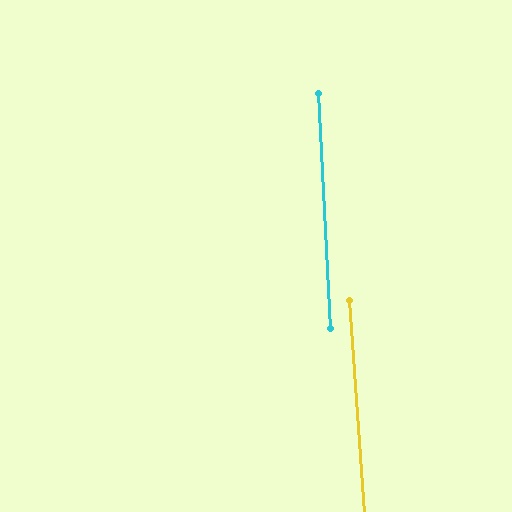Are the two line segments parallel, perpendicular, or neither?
Parallel — their directions differ by only 1.2°.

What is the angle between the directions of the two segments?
Approximately 1 degree.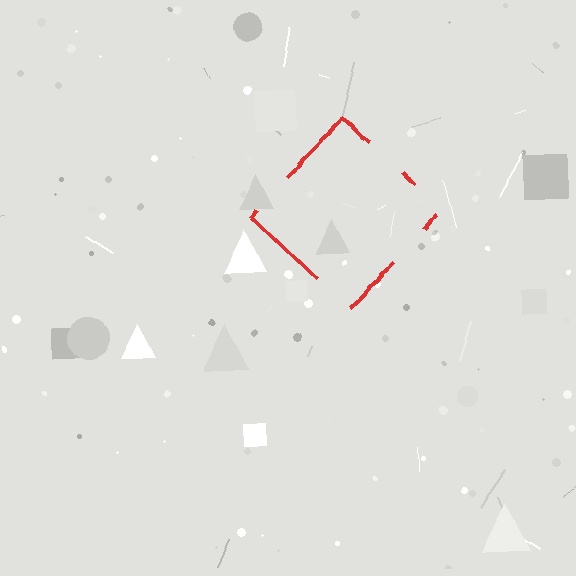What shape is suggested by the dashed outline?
The dashed outline suggests a diamond.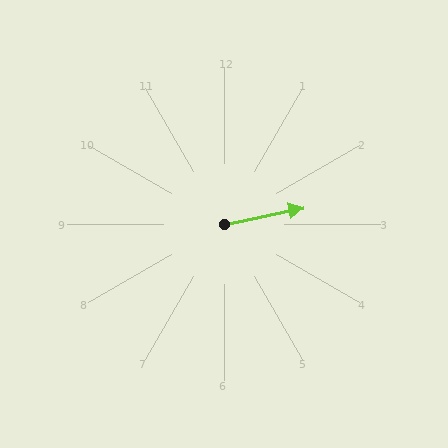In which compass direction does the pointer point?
East.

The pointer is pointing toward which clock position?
Roughly 3 o'clock.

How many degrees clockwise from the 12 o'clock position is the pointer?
Approximately 78 degrees.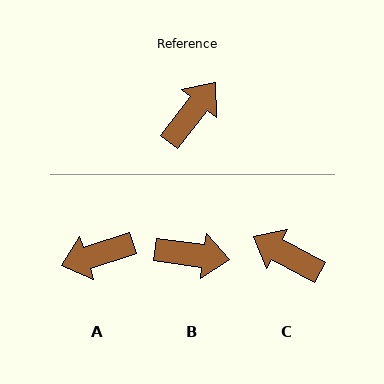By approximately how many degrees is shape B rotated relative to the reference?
Approximately 60 degrees clockwise.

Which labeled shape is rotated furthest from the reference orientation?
A, about 146 degrees away.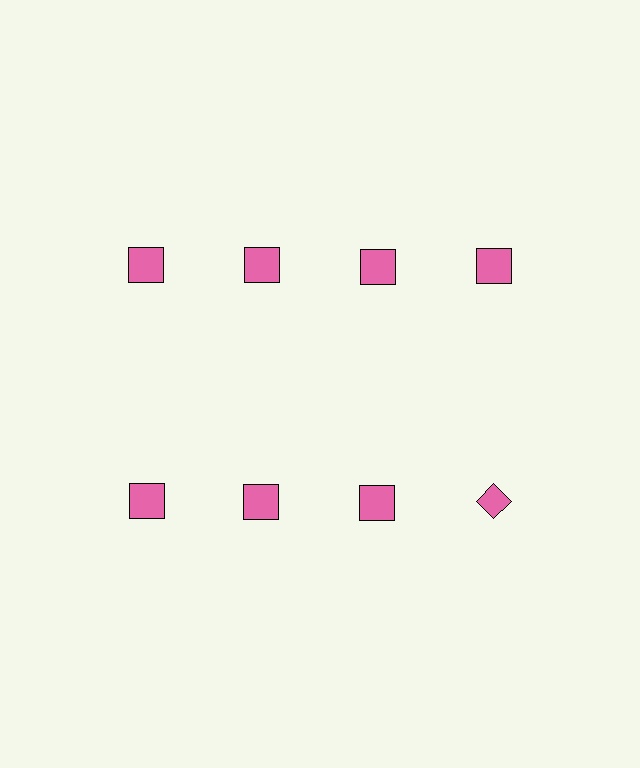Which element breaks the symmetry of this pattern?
The pink diamond in the second row, second from right column breaks the symmetry. All other shapes are pink squares.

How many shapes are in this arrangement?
There are 8 shapes arranged in a grid pattern.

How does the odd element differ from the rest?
It has a different shape: diamond instead of square.